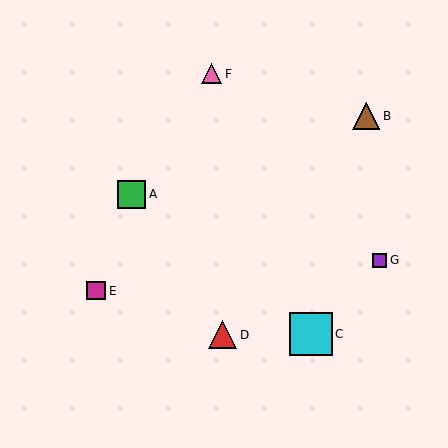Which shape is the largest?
The cyan square (labeled C) is the largest.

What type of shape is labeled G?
Shape G is a purple square.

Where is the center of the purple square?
The center of the purple square is at (380, 260).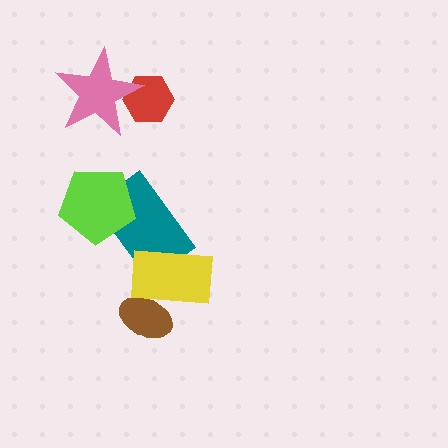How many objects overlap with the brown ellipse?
1 object overlaps with the brown ellipse.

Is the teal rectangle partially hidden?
Yes, it is partially covered by another shape.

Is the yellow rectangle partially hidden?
No, no other shape covers it.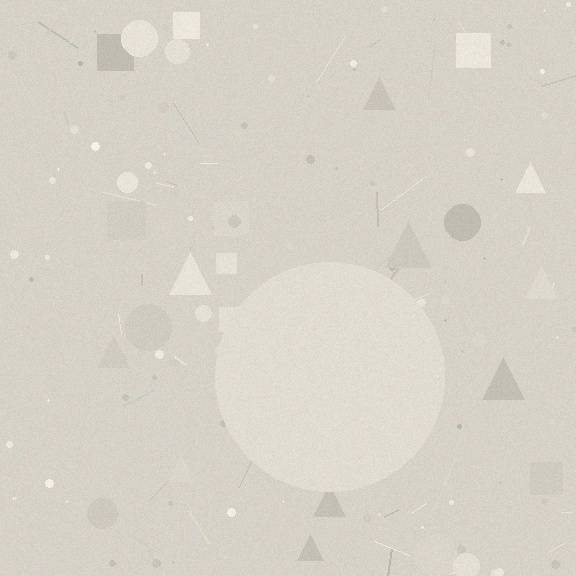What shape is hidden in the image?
A circle is hidden in the image.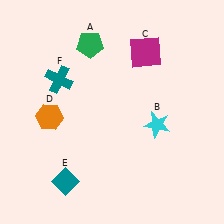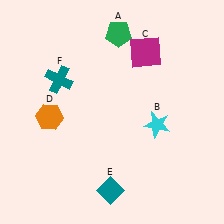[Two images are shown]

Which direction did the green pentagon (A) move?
The green pentagon (A) moved right.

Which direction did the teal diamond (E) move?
The teal diamond (E) moved right.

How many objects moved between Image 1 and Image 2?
2 objects moved between the two images.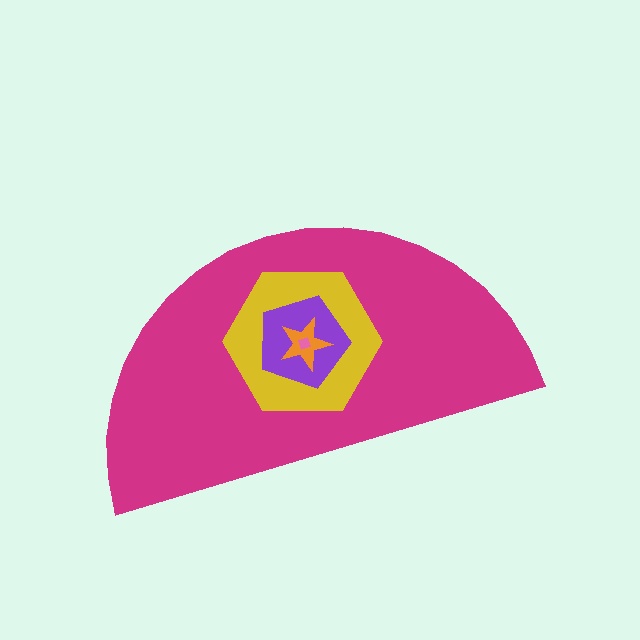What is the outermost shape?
The magenta semicircle.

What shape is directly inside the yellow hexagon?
The purple pentagon.